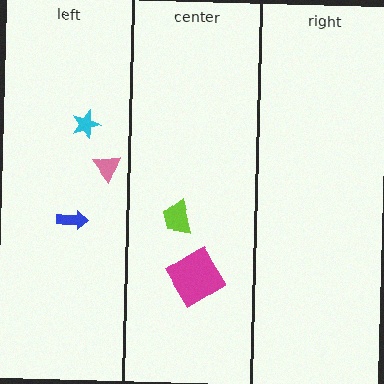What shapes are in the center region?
The lime trapezoid, the magenta diamond.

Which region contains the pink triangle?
The left region.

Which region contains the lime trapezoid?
The center region.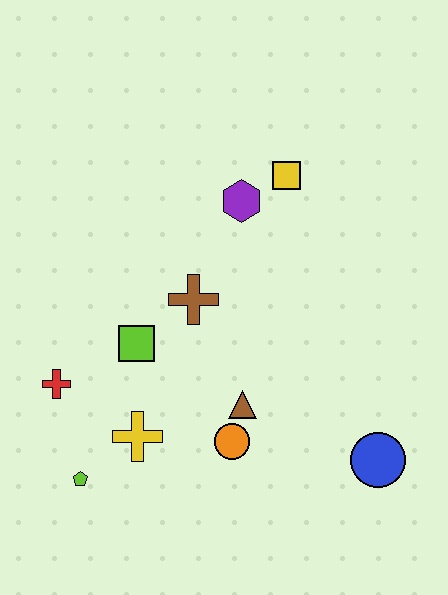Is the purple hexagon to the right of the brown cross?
Yes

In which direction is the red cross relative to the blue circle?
The red cross is to the left of the blue circle.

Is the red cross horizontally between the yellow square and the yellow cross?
No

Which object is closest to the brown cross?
The lime square is closest to the brown cross.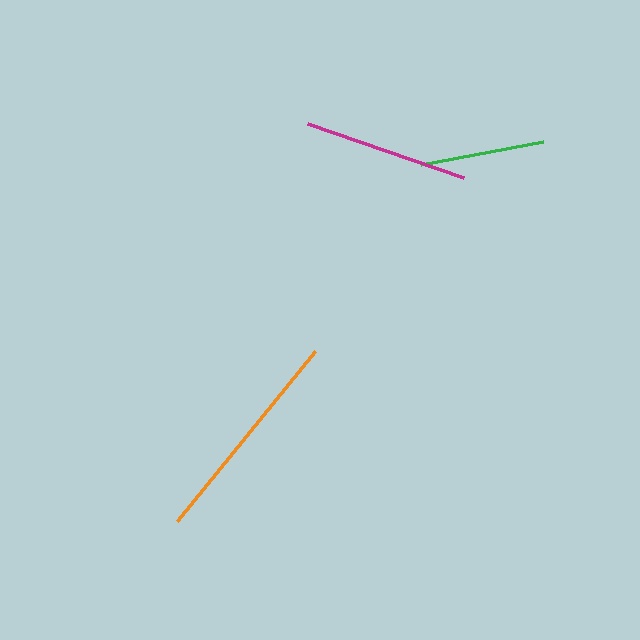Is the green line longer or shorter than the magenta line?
The magenta line is longer than the green line.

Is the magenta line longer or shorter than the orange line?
The orange line is longer than the magenta line.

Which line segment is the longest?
The orange line is the longest at approximately 219 pixels.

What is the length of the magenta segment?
The magenta segment is approximately 165 pixels long.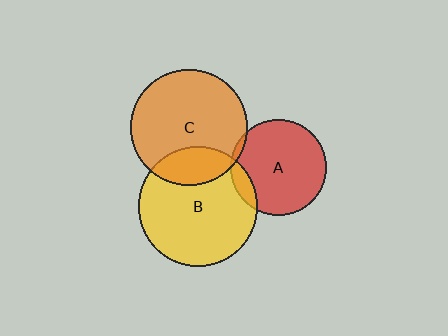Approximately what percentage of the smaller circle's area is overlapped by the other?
Approximately 10%.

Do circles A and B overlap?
Yes.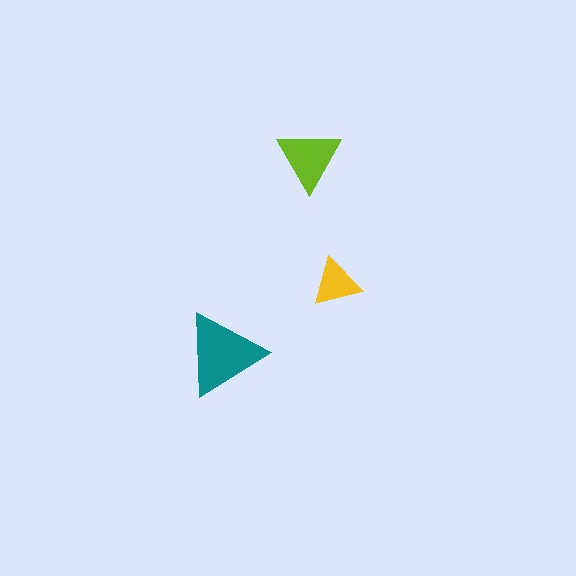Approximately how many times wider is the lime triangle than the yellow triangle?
About 1.5 times wider.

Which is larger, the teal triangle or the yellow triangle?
The teal one.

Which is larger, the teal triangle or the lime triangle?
The teal one.